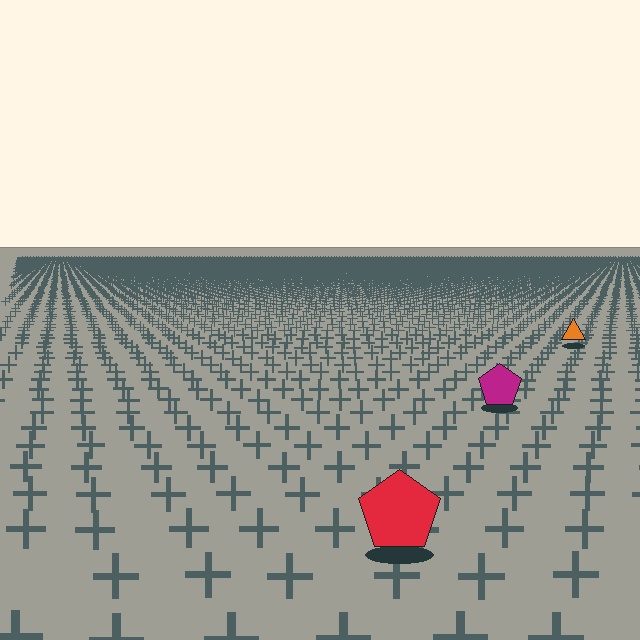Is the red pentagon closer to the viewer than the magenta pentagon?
Yes. The red pentagon is closer — you can tell from the texture gradient: the ground texture is coarser near it.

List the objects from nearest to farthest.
From nearest to farthest: the red pentagon, the magenta pentagon, the orange triangle.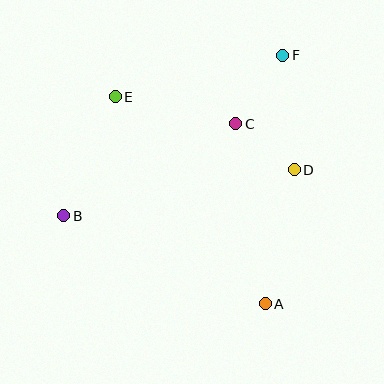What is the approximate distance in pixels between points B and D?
The distance between B and D is approximately 235 pixels.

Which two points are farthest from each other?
Points B and F are farthest from each other.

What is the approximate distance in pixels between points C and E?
The distance between C and E is approximately 124 pixels.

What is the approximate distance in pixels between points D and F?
The distance between D and F is approximately 115 pixels.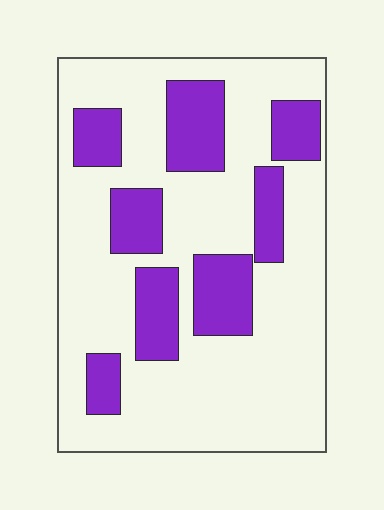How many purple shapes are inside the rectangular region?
8.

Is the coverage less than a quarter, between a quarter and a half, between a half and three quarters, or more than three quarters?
Between a quarter and a half.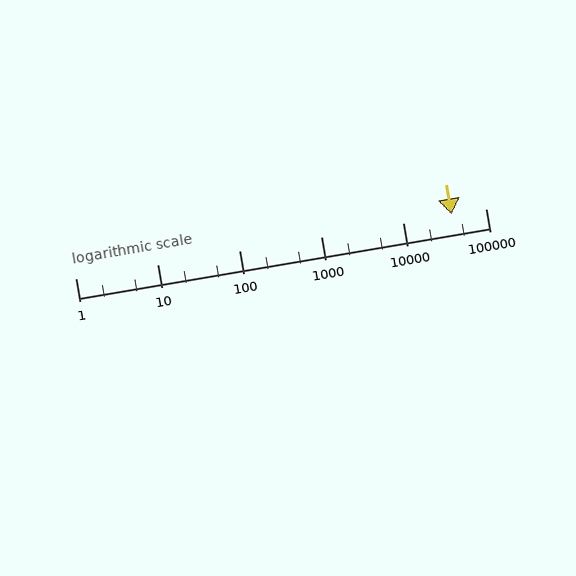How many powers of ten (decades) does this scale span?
The scale spans 5 decades, from 1 to 100000.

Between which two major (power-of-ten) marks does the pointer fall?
The pointer is between 10000 and 100000.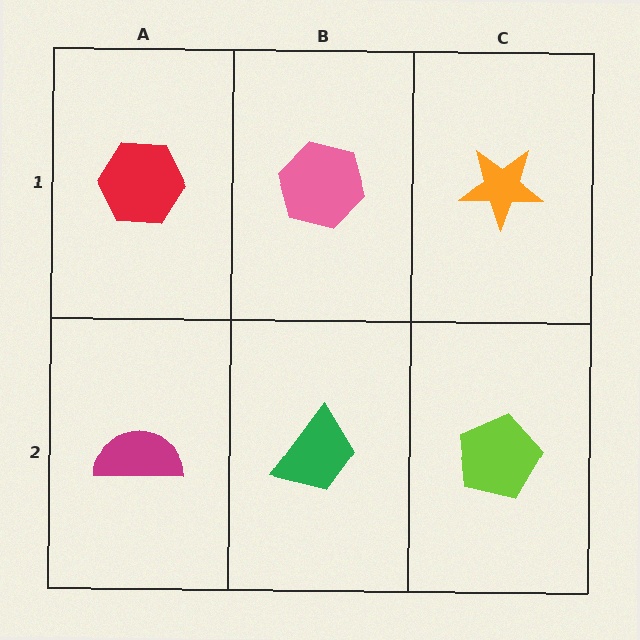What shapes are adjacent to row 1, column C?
A lime pentagon (row 2, column C), a pink hexagon (row 1, column B).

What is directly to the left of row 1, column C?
A pink hexagon.